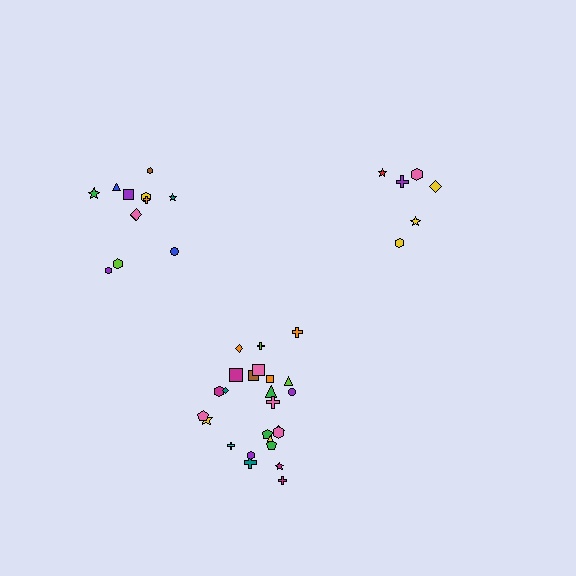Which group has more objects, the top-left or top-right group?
The top-left group.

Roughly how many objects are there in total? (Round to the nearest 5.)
Roughly 45 objects in total.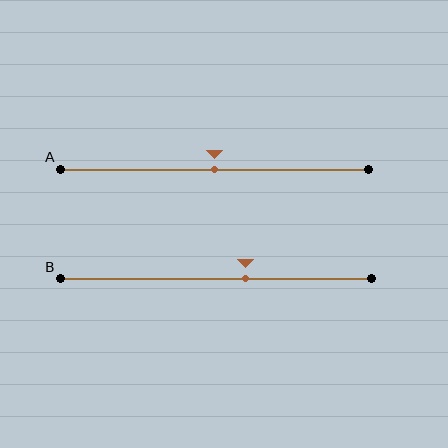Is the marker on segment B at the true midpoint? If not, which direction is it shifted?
No, the marker on segment B is shifted to the right by about 10% of the segment length.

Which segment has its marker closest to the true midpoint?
Segment A has its marker closest to the true midpoint.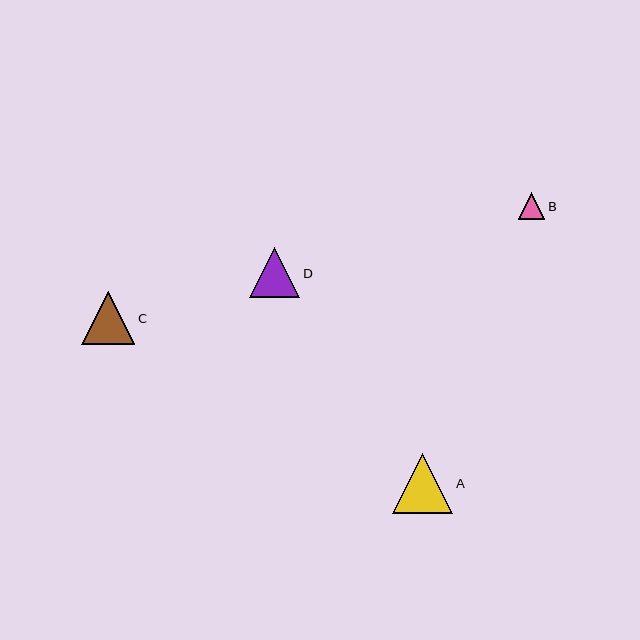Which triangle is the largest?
Triangle A is the largest with a size of approximately 60 pixels.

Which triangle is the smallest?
Triangle B is the smallest with a size of approximately 27 pixels.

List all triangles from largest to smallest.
From largest to smallest: A, C, D, B.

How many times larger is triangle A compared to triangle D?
Triangle A is approximately 1.2 times the size of triangle D.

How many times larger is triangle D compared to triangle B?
Triangle D is approximately 1.9 times the size of triangle B.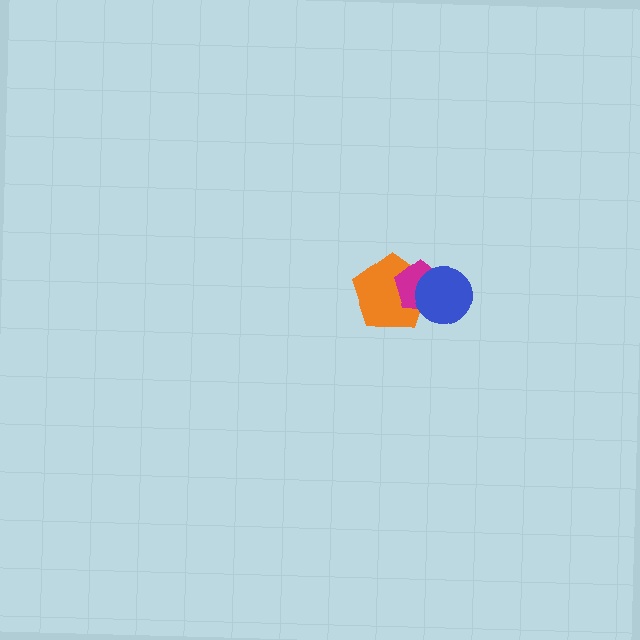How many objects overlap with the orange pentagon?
2 objects overlap with the orange pentagon.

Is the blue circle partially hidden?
No, no other shape covers it.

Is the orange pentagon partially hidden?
Yes, it is partially covered by another shape.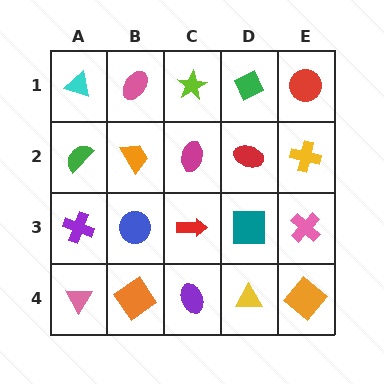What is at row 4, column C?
A purple ellipse.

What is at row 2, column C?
A magenta ellipse.